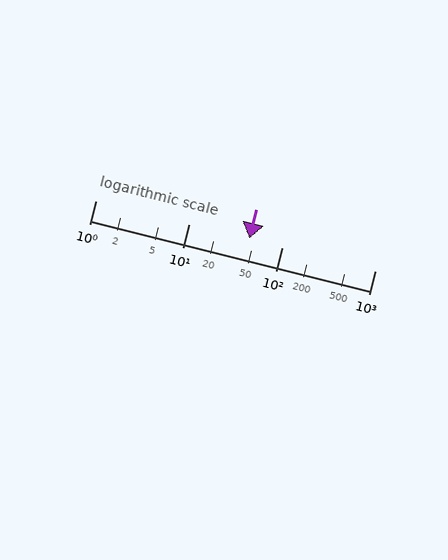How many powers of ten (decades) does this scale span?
The scale spans 3 decades, from 1 to 1000.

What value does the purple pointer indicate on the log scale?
The pointer indicates approximately 45.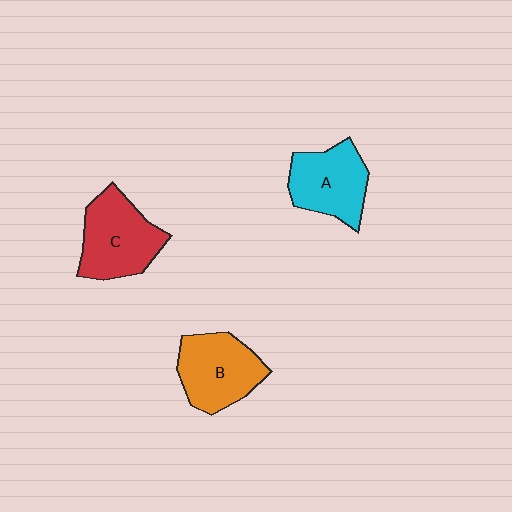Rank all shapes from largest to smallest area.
From largest to smallest: C (red), B (orange), A (cyan).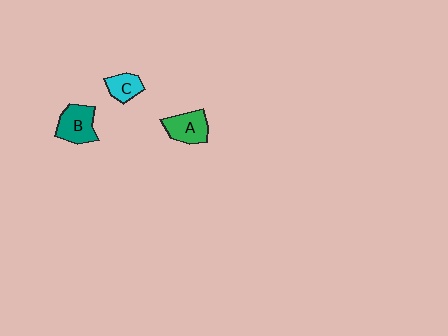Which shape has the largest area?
Shape B (teal).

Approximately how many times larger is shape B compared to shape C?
Approximately 1.5 times.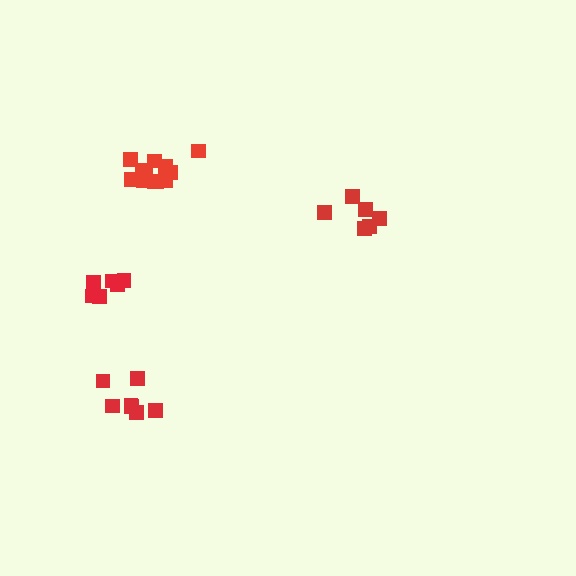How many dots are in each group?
Group 1: 6 dots, Group 2: 12 dots, Group 3: 7 dots, Group 4: 6 dots (31 total).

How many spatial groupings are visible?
There are 4 spatial groupings.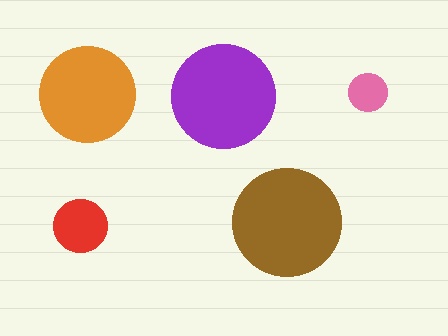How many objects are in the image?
There are 5 objects in the image.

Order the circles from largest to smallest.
the brown one, the purple one, the orange one, the red one, the pink one.